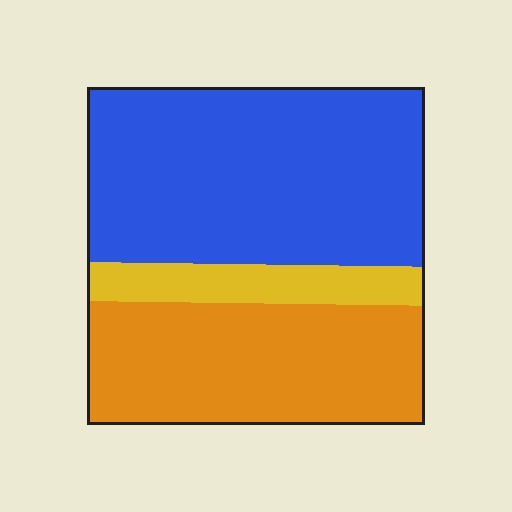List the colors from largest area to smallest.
From largest to smallest: blue, orange, yellow.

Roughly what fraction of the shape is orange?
Orange takes up about three eighths (3/8) of the shape.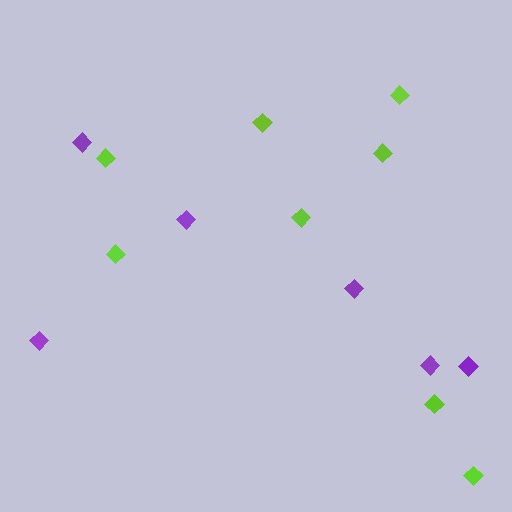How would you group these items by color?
There are 2 groups: one group of lime diamonds (8) and one group of purple diamonds (6).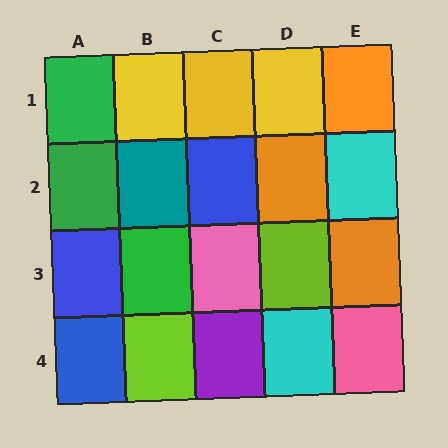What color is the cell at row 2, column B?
Teal.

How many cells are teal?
1 cell is teal.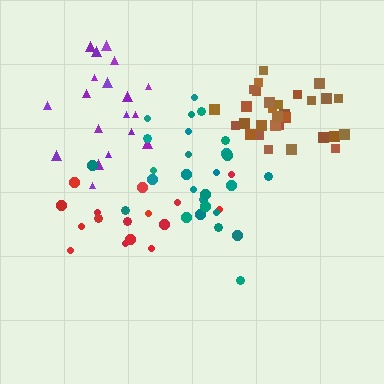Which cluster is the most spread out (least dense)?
Red.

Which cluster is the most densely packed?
Brown.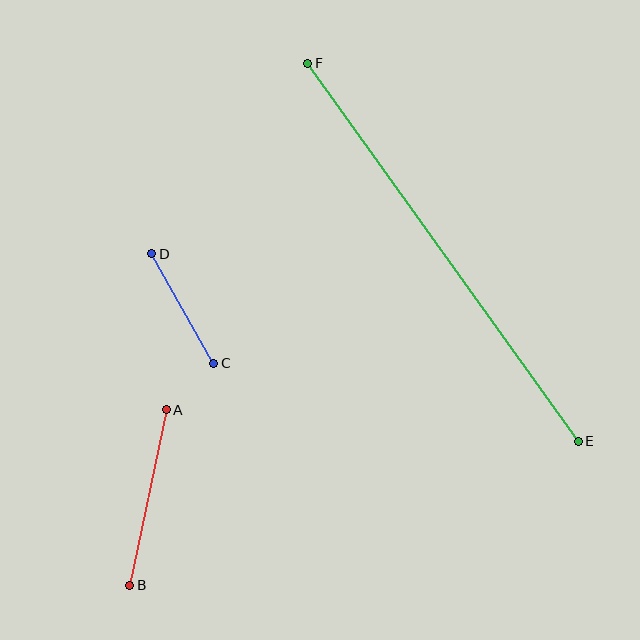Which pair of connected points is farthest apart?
Points E and F are farthest apart.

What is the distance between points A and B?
The distance is approximately 179 pixels.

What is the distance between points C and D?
The distance is approximately 126 pixels.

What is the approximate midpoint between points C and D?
The midpoint is at approximately (183, 308) pixels.